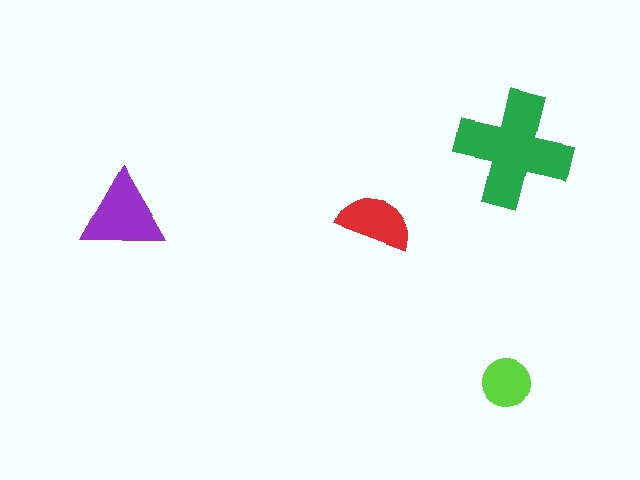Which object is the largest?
The green cross.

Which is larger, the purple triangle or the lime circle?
The purple triangle.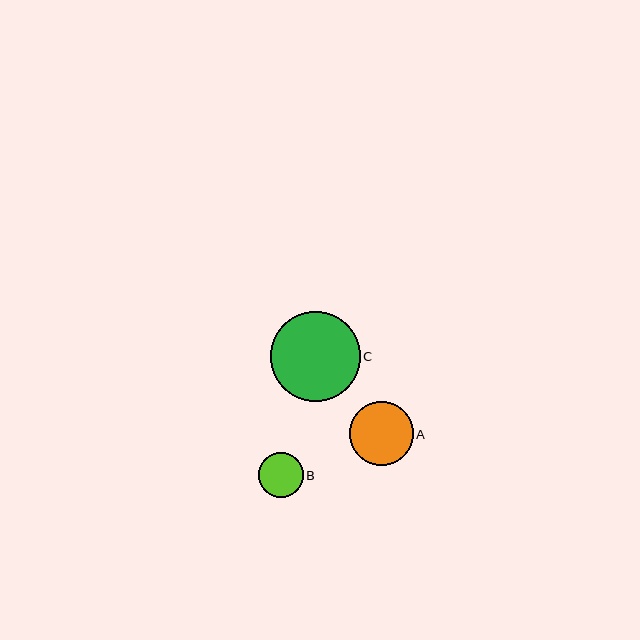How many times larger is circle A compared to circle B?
Circle A is approximately 1.4 times the size of circle B.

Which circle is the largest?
Circle C is the largest with a size of approximately 90 pixels.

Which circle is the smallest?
Circle B is the smallest with a size of approximately 45 pixels.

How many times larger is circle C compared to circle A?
Circle C is approximately 1.4 times the size of circle A.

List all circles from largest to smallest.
From largest to smallest: C, A, B.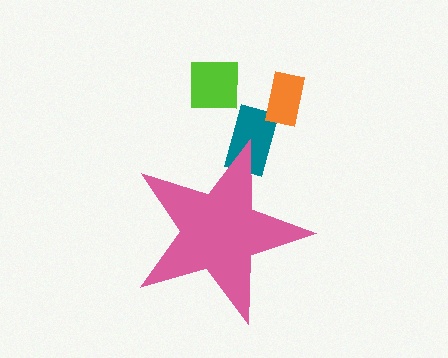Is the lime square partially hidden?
No, the lime square is fully visible.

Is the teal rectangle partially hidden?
Yes, the teal rectangle is partially hidden behind the pink star.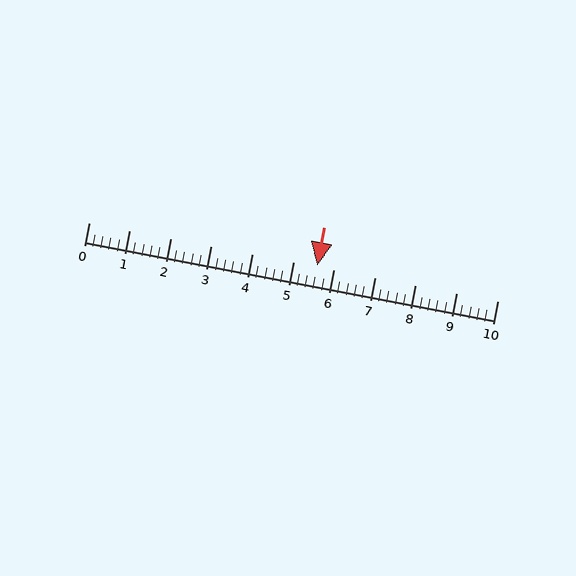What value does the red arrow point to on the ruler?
The red arrow points to approximately 5.6.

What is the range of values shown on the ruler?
The ruler shows values from 0 to 10.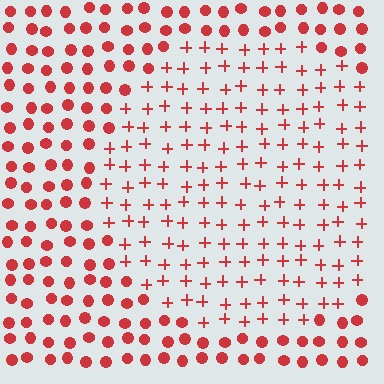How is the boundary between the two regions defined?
The boundary is defined by a change in element shape: plus signs inside vs. circles outside. All elements share the same color and spacing.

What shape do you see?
I see a circle.